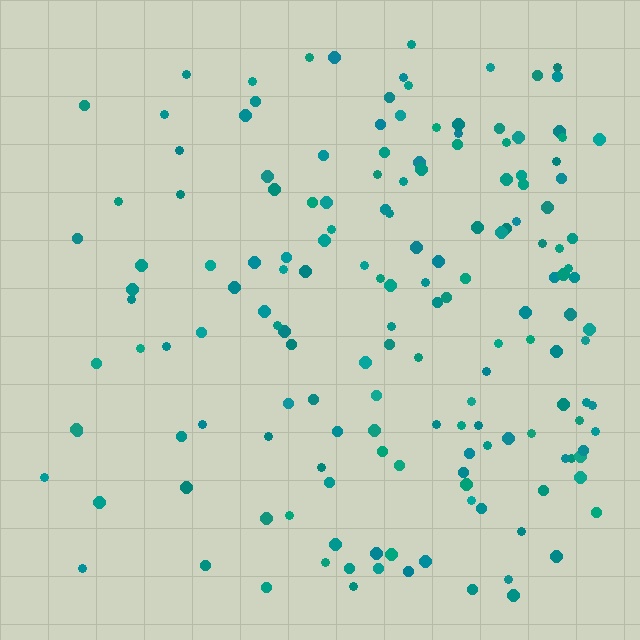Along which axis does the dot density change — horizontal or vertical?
Horizontal.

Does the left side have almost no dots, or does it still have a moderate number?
Still a moderate number, just noticeably fewer than the right.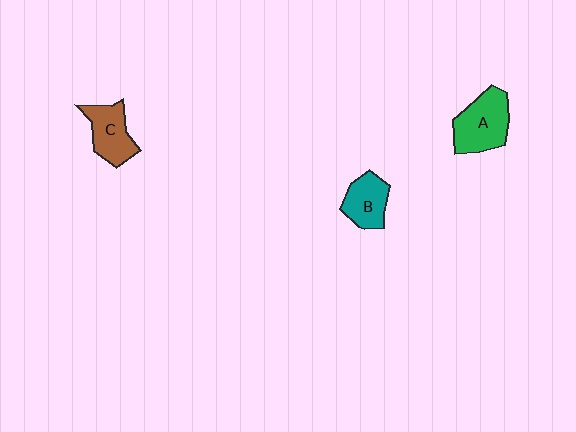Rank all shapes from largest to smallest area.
From largest to smallest: A (green), C (brown), B (teal).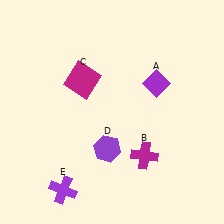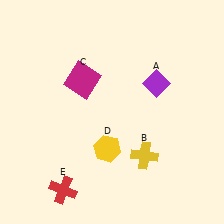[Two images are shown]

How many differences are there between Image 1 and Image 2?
There are 3 differences between the two images.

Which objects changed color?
B changed from magenta to yellow. D changed from purple to yellow. E changed from purple to red.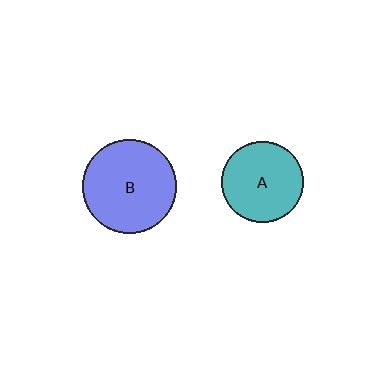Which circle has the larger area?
Circle B (blue).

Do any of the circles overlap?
No, none of the circles overlap.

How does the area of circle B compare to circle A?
Approximately 1.3 times.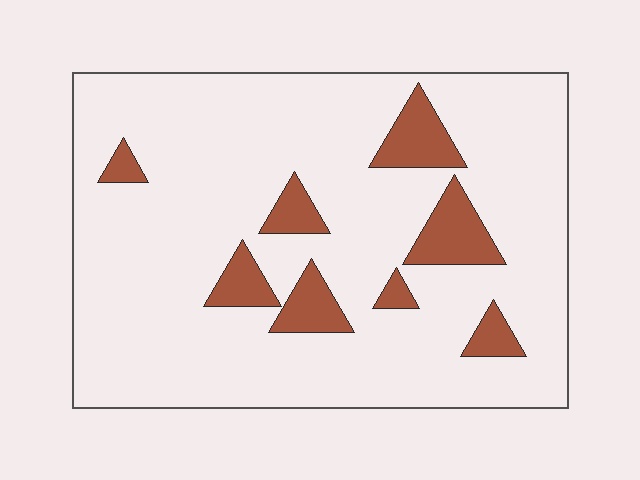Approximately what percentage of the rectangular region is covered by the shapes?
Approximately 15%.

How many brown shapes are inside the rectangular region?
8.